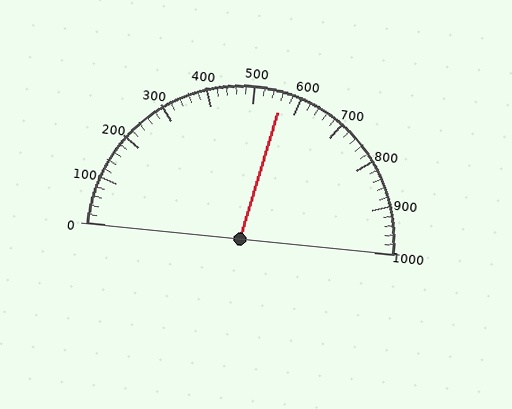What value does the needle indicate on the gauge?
The needle indicates approximately 560.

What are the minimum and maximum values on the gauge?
The gauge ranges from 0 to 1000.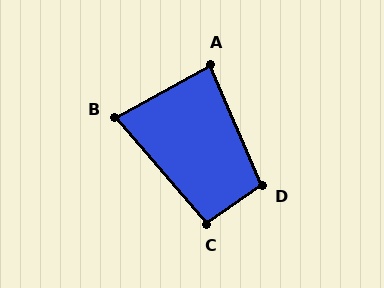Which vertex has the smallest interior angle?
B, at approximately 78 degrees.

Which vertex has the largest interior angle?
D, at approximately 102 degrees.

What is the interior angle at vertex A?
Approximately 84 degrees (acute).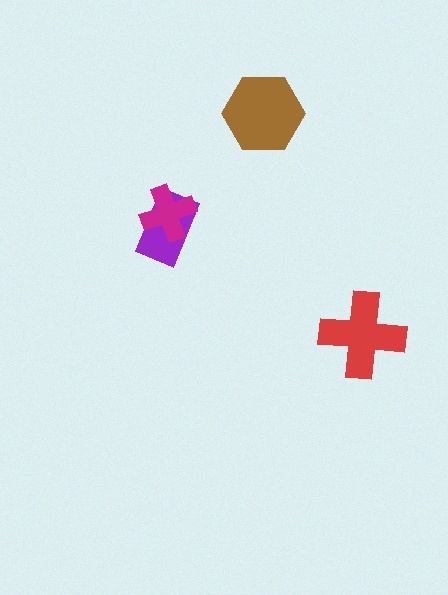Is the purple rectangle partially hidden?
Yes, it is partially covered by another shape.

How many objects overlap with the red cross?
0 objects overlap with the red cross.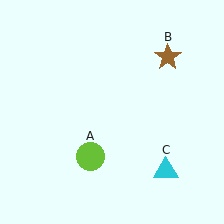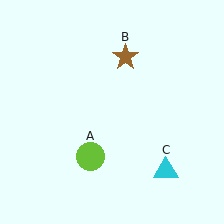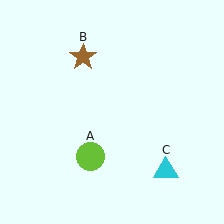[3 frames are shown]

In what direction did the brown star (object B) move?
The brown star (object B) moved left.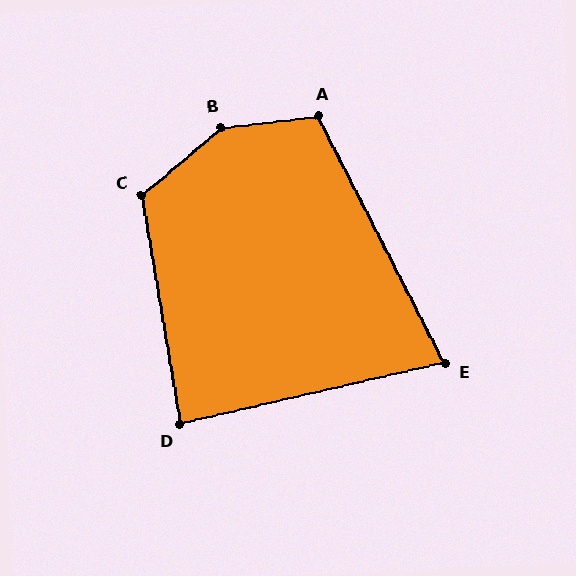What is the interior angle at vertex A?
Approximately 111 degrees (obtuse).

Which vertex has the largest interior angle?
B, at approximately 146 degrees.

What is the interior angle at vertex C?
Approximately 120 degrees (obtuse).